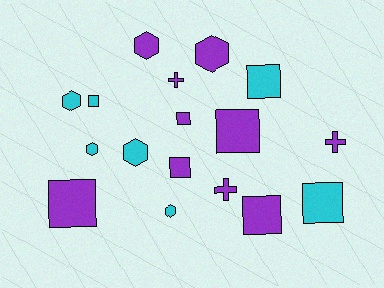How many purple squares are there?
There are 5 purple squares.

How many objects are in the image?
There are 17 objects.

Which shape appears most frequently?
Square, with 8 objects.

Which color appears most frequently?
Purple, with 10 objects.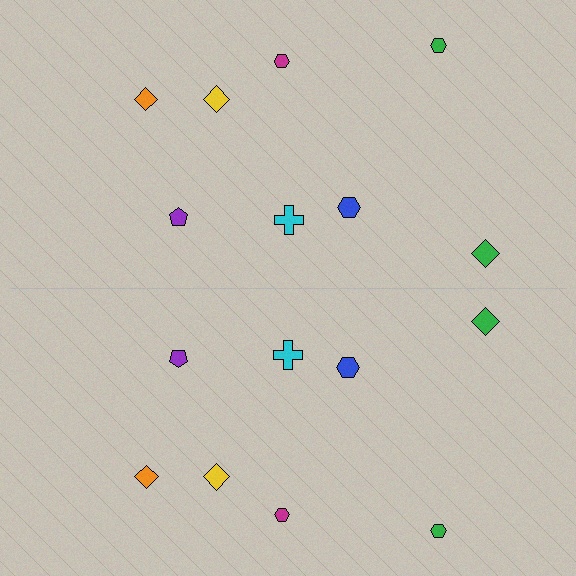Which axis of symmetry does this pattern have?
The pattern has a horizontal axis of symmetry running through the center of the image.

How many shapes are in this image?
There are 16 shapes in this image.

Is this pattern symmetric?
Yes, this pattern has bilateral (reflection) symmetry.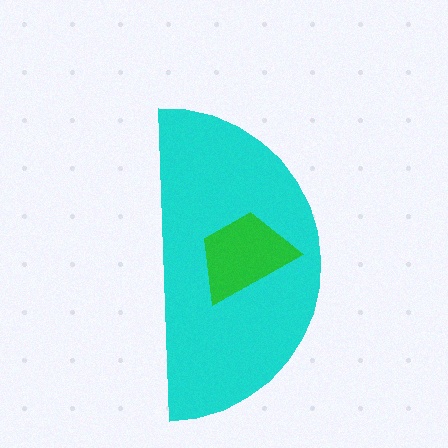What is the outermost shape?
The cyan semicircle.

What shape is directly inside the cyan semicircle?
The green trapezoid.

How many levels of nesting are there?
2.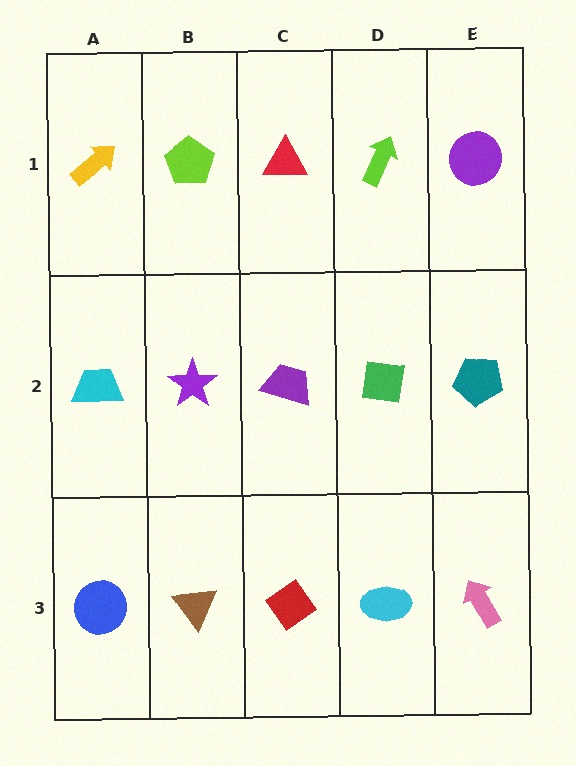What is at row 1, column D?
A lime arrow.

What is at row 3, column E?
A pink arrow.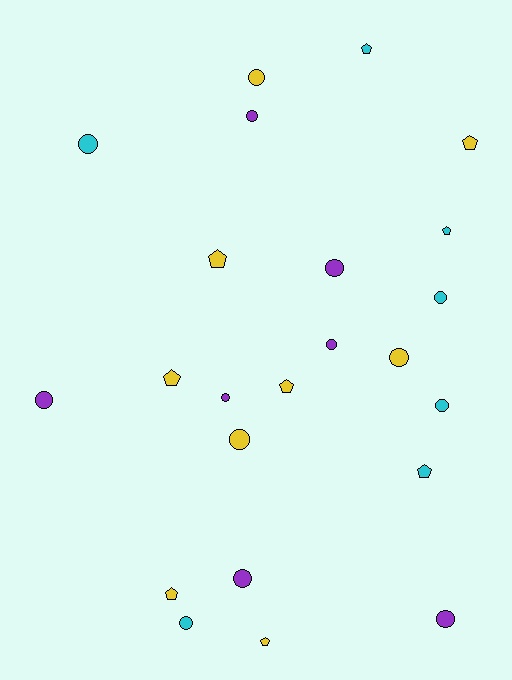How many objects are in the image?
There are 23 objects.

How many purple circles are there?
There are 7 purple circles.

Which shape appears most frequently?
Circle, with 14 objects.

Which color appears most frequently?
Yellow, with 9 objects.